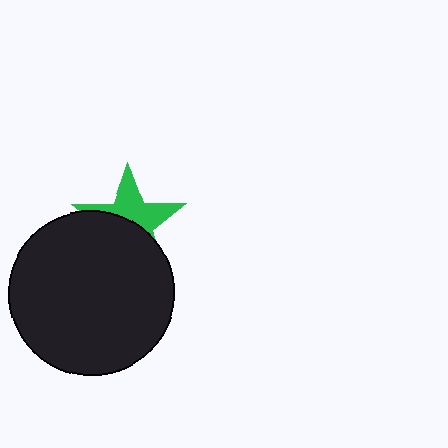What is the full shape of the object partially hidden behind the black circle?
The partially hidden object is a green star.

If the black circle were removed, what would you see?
You would see the complete green star.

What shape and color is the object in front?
The object in front is a black circle.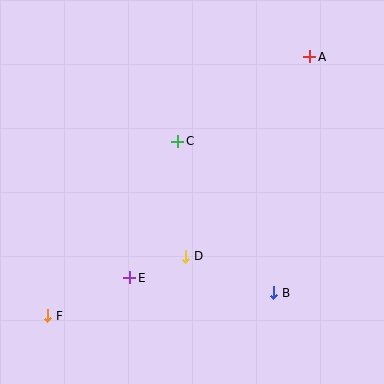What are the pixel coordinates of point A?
Point A is at (310, 57).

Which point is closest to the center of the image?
Point C at (178, 141) is closest to the center.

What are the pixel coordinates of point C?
Point C is at (178, 141).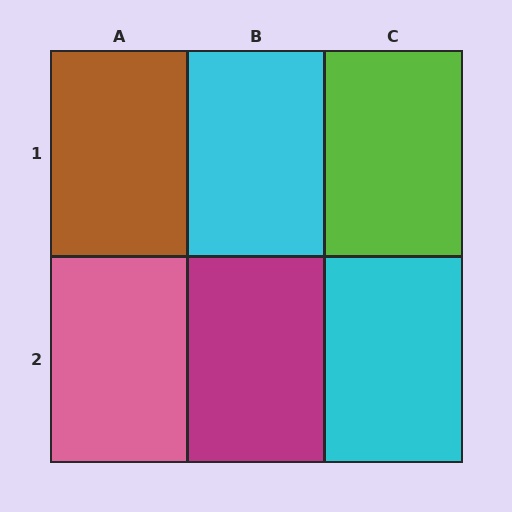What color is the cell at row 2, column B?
Magenta.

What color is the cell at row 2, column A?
Pink.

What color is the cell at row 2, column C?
Cyan.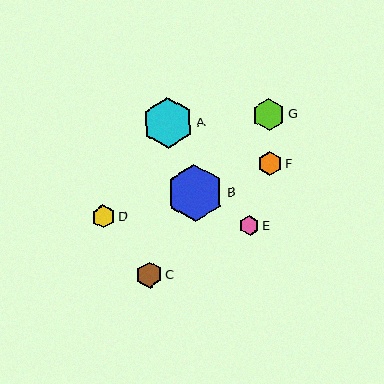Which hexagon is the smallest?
Hexagon E is the smallest with a size of approximately 19 pixels.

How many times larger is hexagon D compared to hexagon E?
Hexagon D is approximately 1.2 times the size of hexagon E.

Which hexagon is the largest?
Hexagon B is the largest with a size of approximately 57 pixels.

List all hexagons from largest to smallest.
From largest to smallest: B, A, G, C, F, D, E.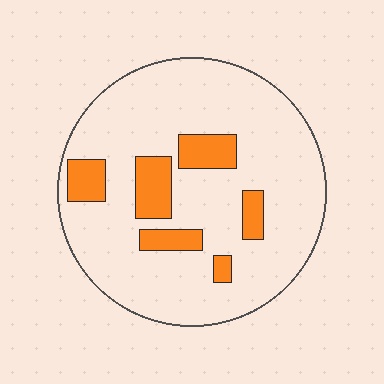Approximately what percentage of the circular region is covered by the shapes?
Approximately 15%.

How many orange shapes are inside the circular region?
6.